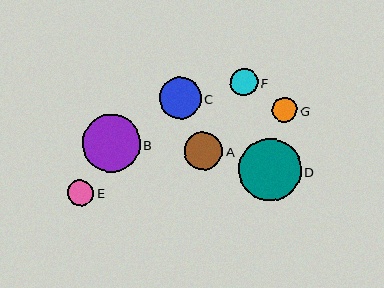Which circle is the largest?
Circle D is the largest with a size of approximately 63 pixels.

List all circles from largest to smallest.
From largest to smallest: D, B, C, A, F, E, G.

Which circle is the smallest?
Circle G is the smallest with a size of approximately 25 pixels.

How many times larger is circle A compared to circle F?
Circle A is approximately 1.4 times the size of circle F.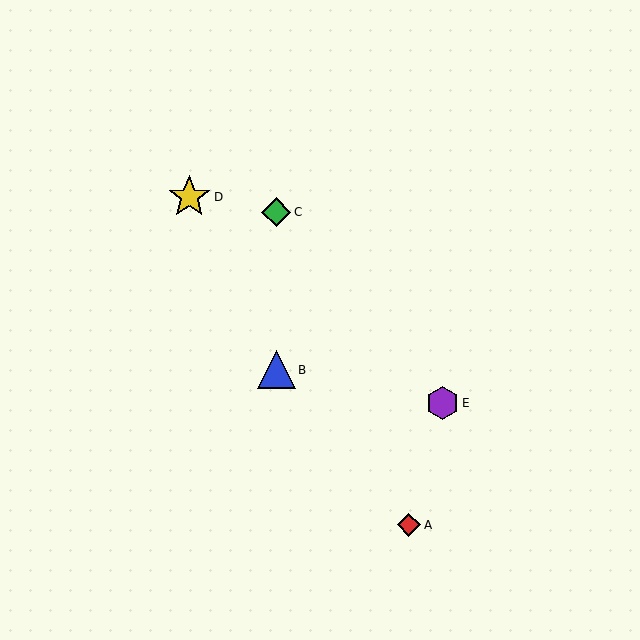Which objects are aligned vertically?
Objects B, C are aligned vertically.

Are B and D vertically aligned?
No, B is at x≈276 and D is at x≈189.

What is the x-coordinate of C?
Object C is at x≈276.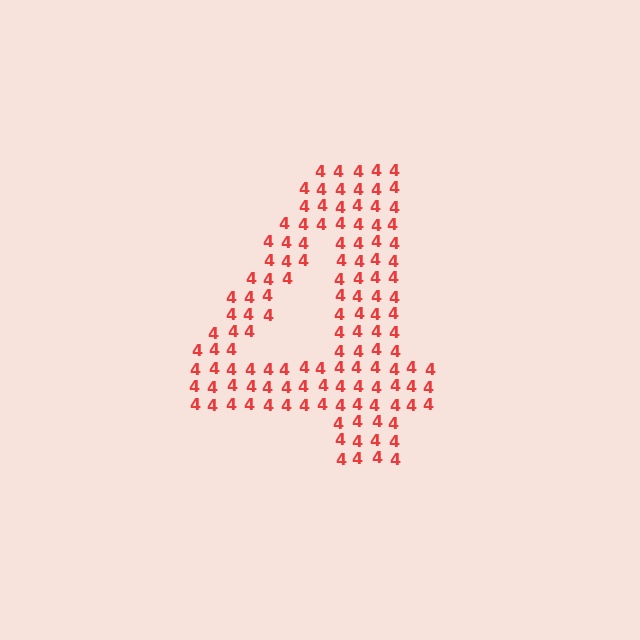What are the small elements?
The small elements are digit 4's.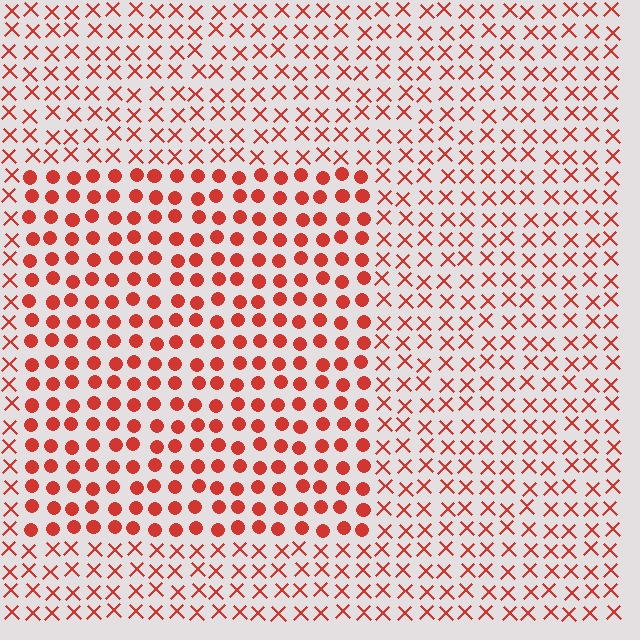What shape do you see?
I see a rectangle.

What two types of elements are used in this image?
The image uses circles inside the rectangle region and X marks outside it.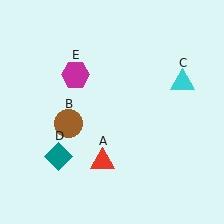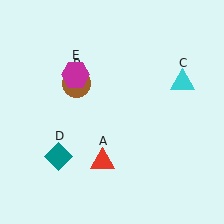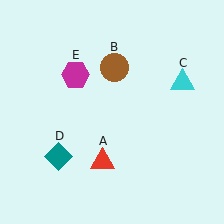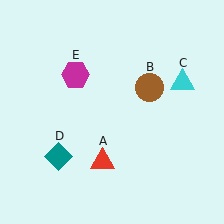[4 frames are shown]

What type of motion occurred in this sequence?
The brown circle (object B) rotated clockwise around the center of the scene.